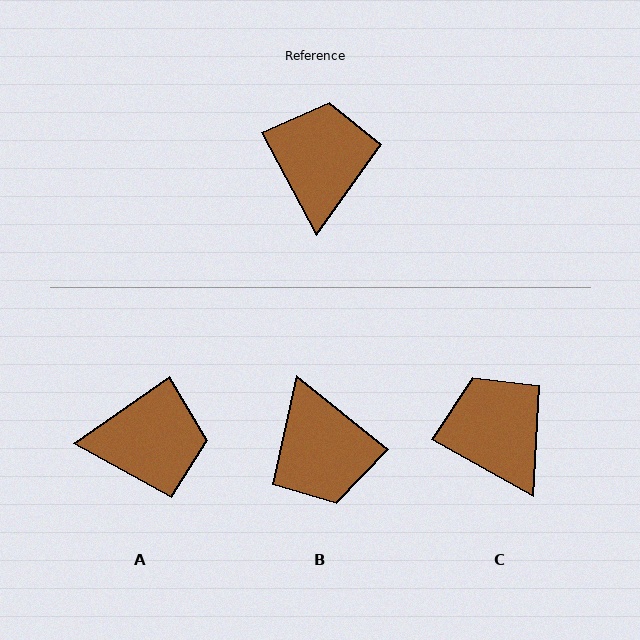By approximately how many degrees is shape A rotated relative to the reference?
Approximately 83 degrees clockwise.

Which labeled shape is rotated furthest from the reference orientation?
B, about 157 degrees away.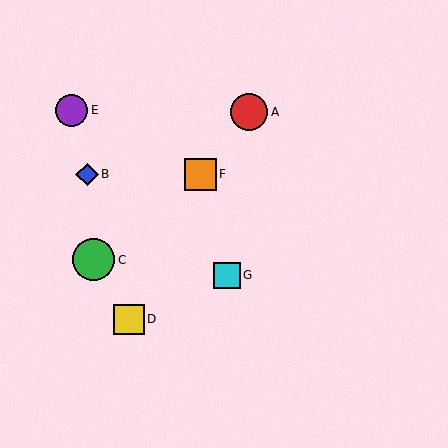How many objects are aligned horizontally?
2 objects (B, F) are aligned horizontally.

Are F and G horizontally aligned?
No, F is at y≈174 and G is at y≈275.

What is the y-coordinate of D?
Object D is at y≈319.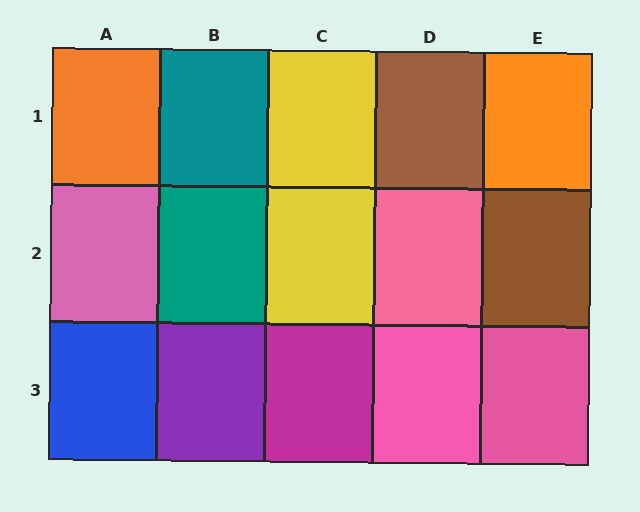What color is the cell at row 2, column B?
Teal.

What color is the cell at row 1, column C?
Yellow.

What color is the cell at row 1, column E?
Orange.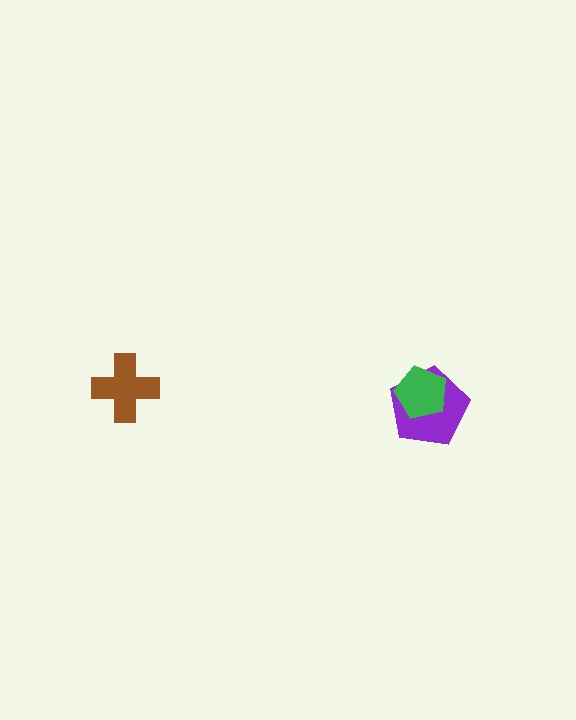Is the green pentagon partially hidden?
No, no other shape covers it.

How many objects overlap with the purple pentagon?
1 object overlaps with the purple pentagon.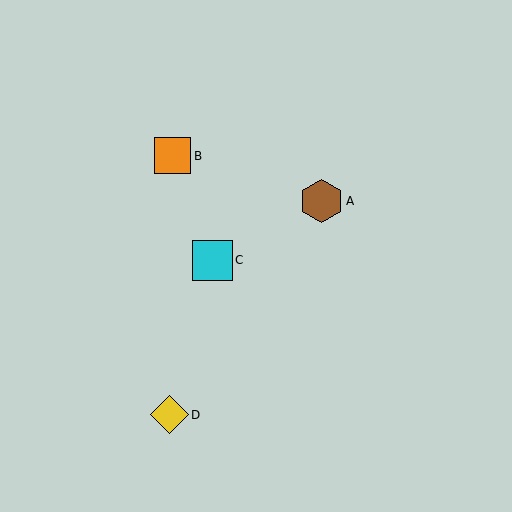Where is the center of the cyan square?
The center of the cyan square is at (212, 260).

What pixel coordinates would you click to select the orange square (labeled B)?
Click at (173, 156) to select the orange square B.